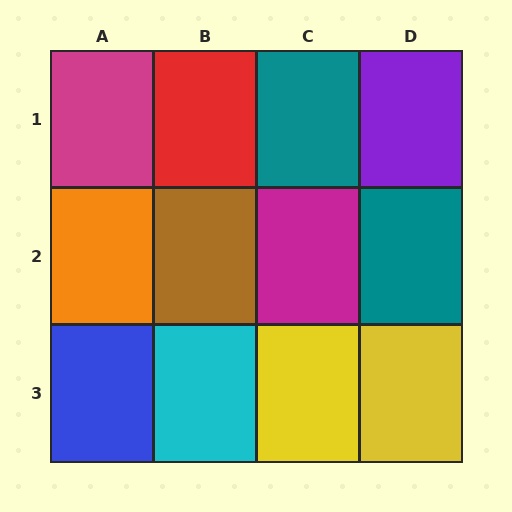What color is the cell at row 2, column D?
Teal.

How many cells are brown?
1 cell is brown.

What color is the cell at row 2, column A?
Orange.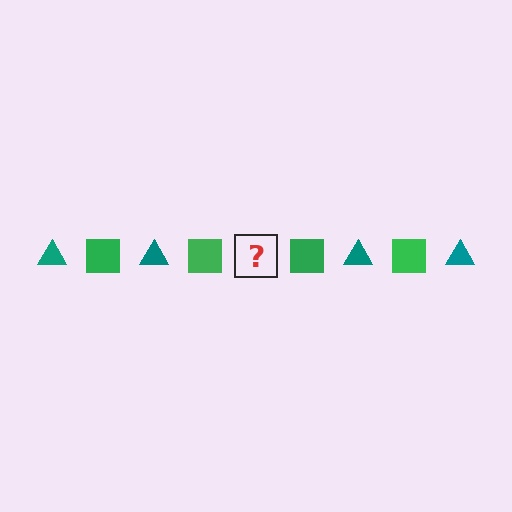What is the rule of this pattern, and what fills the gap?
The rule is that the pattern alternates between teal triangle and green square. The gap should be filled with a teal triangle.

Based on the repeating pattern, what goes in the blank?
The blank should be a teal triangle.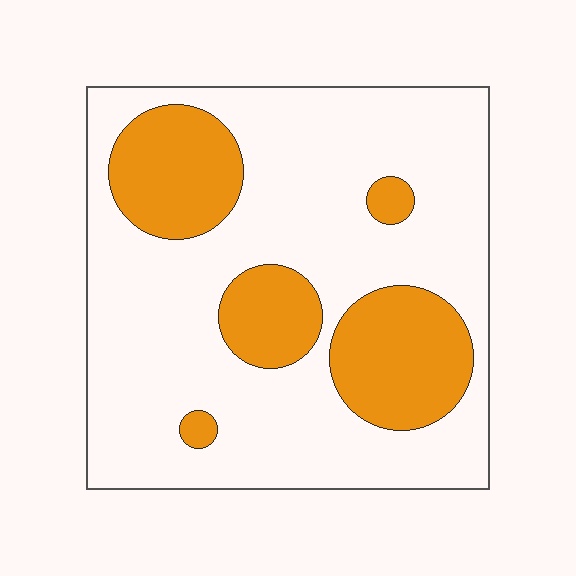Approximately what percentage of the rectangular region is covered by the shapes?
Approximately 25%.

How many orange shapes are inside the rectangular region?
5.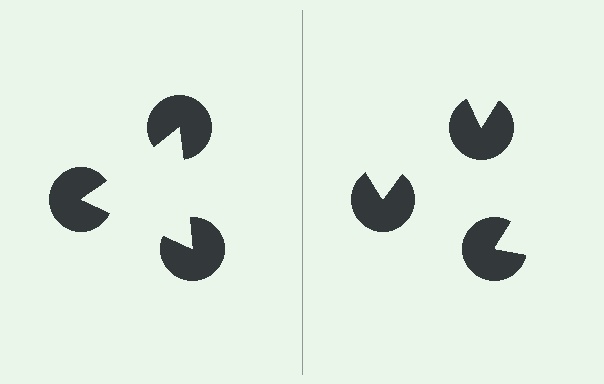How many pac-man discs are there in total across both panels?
6 — 3 on each side.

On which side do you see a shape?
An illusory triangle appears on the left side. On the right side the wedge cuts are rotated, so no coherent shape forms.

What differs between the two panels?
The pac-man discs are positioned identically on both sides; only the wedge orientations differ. On the left they align to a triangle; on the right they are misaligned.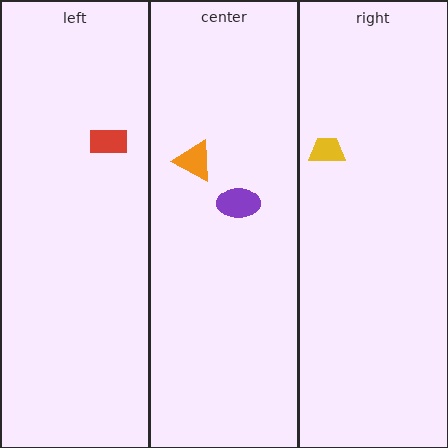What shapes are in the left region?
The red rectangle.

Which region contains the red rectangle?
The left region.